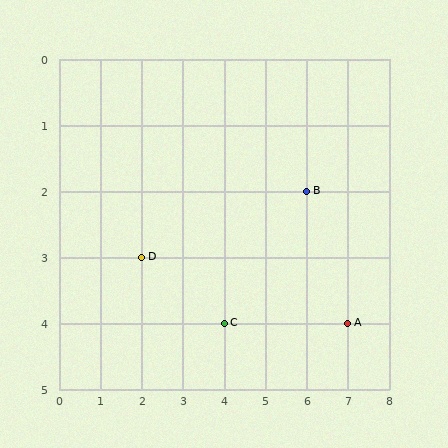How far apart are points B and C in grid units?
Points B and C are 2 columns and 2 rows apart (about 2.8 grid units diagonally).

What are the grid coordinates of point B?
Point B is at grid coordinates (6, 2).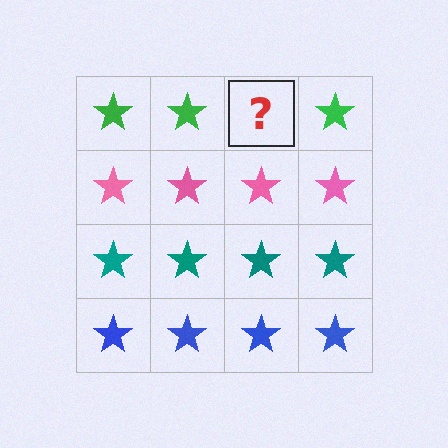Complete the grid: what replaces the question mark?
The question mark should be replaced with a green star.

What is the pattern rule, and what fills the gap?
The rule is that each row has a consistent color. The gap should be filled with a green star.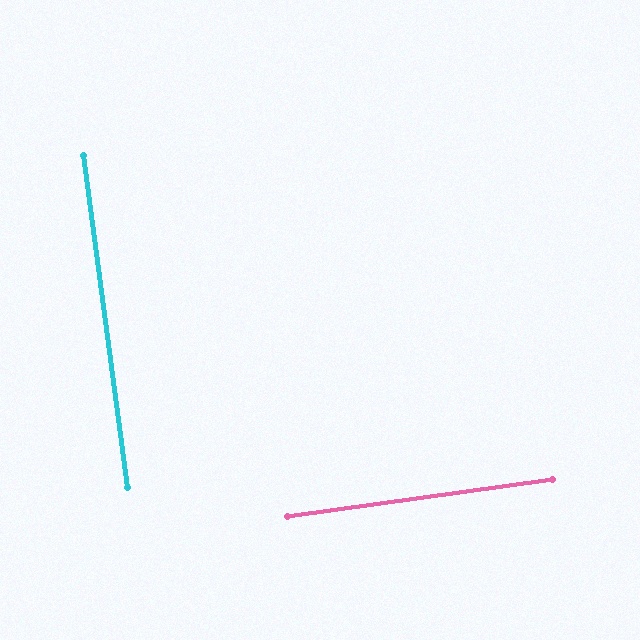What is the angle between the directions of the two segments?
Approximately 89 degrees.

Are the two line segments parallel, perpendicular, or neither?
Perpendicular — they meet at approximately 89°.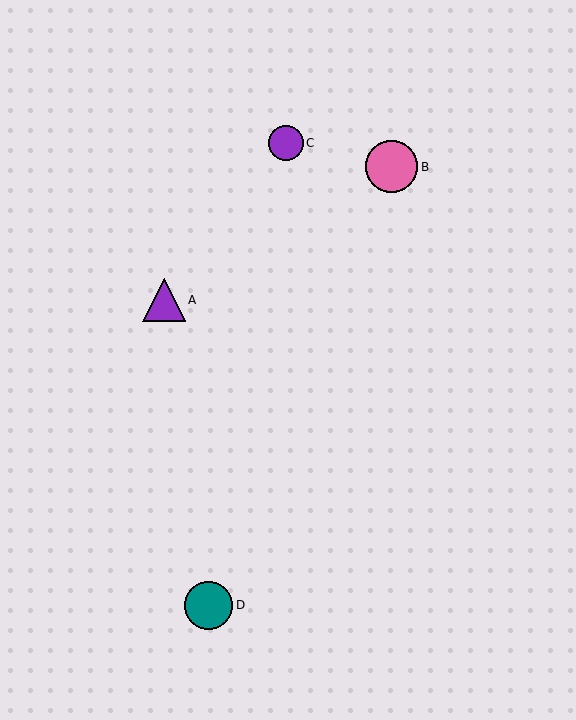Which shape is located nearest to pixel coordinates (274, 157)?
The purple circle (labeled C) at (286, 143) is nearest to that location.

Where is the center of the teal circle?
The center of the teal circle is at (209, 605).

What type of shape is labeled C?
Shape C is a purple circle.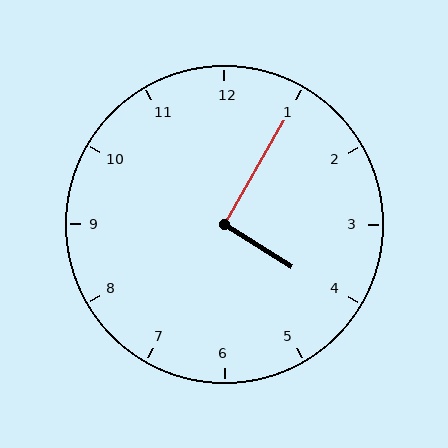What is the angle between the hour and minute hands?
Approximately 92 degrees.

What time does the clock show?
4:05.